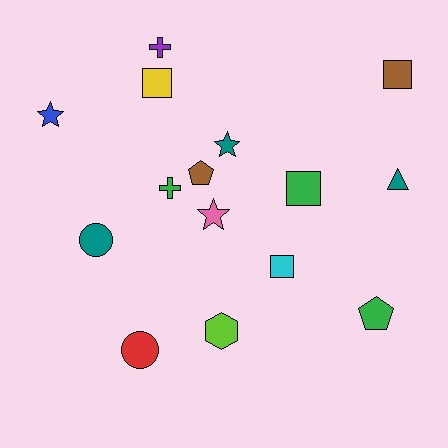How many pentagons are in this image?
There are 2 pentagons.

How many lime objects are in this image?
There is 1 lime object.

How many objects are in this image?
There are 15 objects.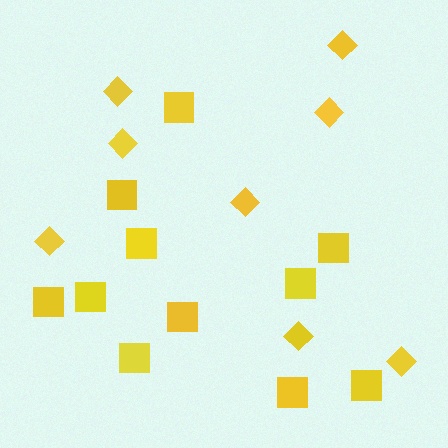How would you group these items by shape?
There are 2 groups: one group of diamonds (8) and one group of squares (11).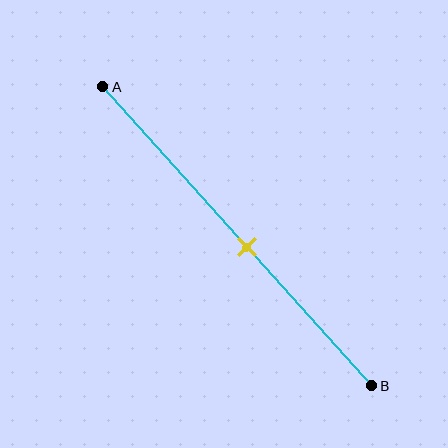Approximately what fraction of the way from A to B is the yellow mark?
The yellow mark is approximately 55% of the way from A to B.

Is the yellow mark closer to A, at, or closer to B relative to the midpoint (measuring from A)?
The yellow mark is closer to point B than the midpoint of segment AB.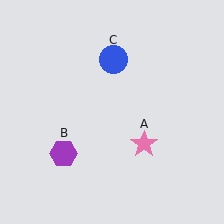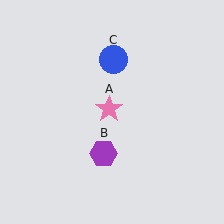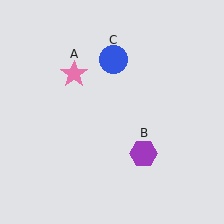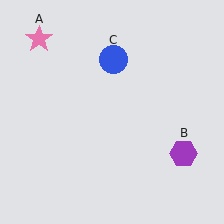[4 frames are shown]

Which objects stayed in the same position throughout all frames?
Blue circle (object C) remained stationary.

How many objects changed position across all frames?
2 objects changed position: pink star (object A), purple hexagon (object B).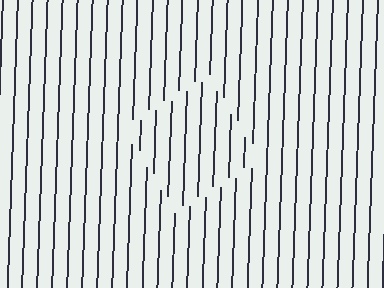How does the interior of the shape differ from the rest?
The interior of the shape contains the same grating, shifted by half a period — the contour is defined by the phase discontinuity where line-ends from the inner and outer gratings abut.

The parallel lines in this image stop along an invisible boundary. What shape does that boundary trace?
An illusory square. The interior of the shape contains the same grating, shifted by half a period — the contour is defined by the phase discontinuity where line-ends from the inner and outer gratings abut.